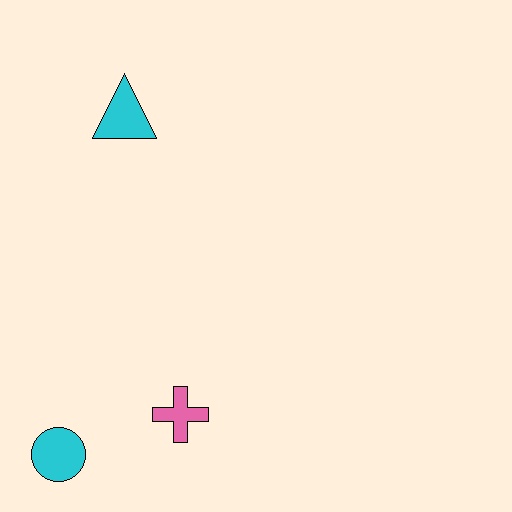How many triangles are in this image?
There is 1 triangle.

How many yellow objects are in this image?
There are no yellow objects.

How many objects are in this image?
There are 3 objects.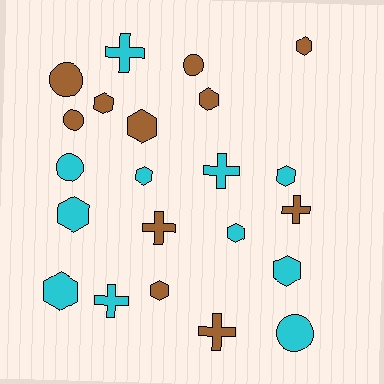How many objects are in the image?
There are 22 objects.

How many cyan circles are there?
There are 2 cyan circles.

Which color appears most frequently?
Brown, with 11 objects.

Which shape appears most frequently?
Hexagon, with 11 objects.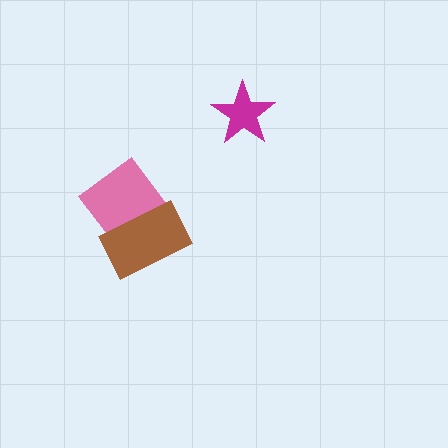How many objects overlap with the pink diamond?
1 object overlaps with the pink diamond.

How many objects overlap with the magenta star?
0 objects overlap with the magenta star.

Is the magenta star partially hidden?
No, no other shape covers it.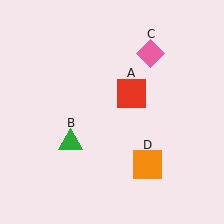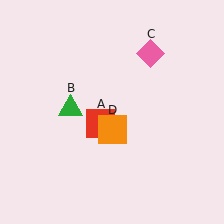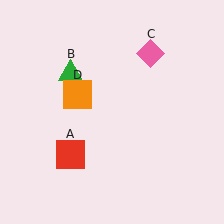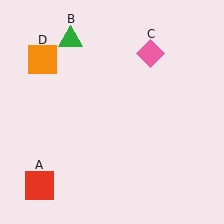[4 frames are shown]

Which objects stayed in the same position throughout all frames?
Pink diamond (object C) remained stationary.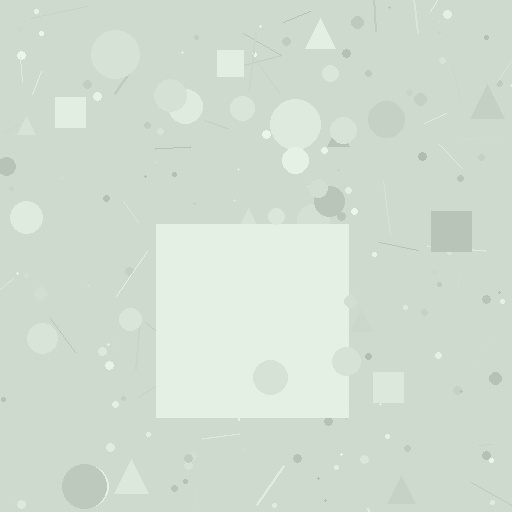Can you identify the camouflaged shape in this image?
The camouflaged shape is a square.